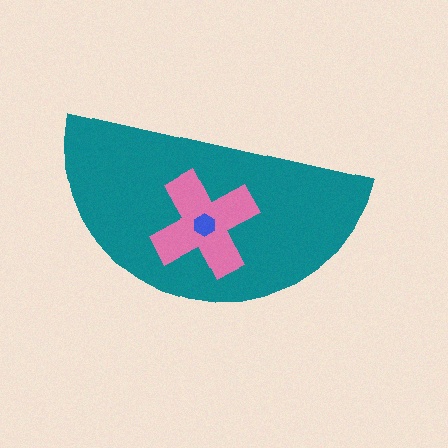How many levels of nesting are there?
3.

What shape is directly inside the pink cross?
The blue hexagon.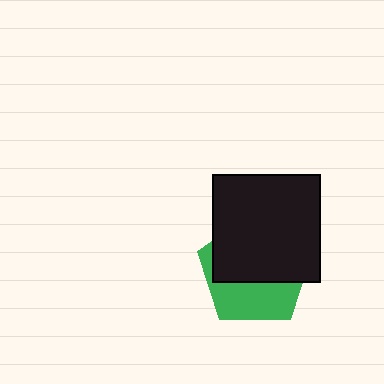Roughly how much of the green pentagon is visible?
A small part of it is visible (roughly 38%).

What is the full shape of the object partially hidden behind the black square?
The partially hidden object is a green pentagon.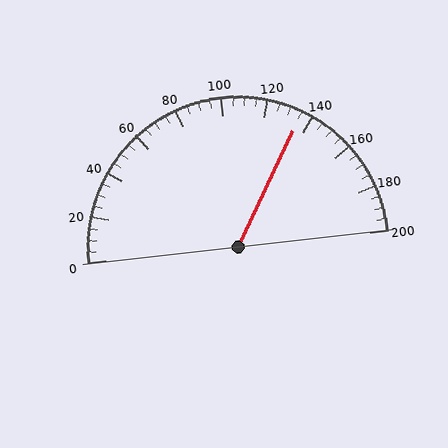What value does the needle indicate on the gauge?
The needle indicates approximately 135.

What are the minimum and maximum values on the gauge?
The gauge ranges from 0 to 200.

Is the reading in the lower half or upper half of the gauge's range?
The reading is in the upper half of the range (0 to 200).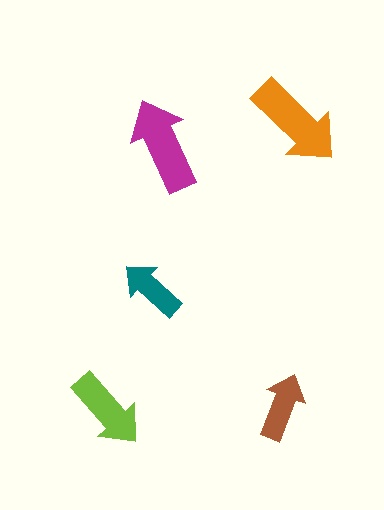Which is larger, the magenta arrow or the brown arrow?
The magenta one.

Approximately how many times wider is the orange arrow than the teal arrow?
About 1.5 times wider.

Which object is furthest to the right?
The orange arrow is rightmost.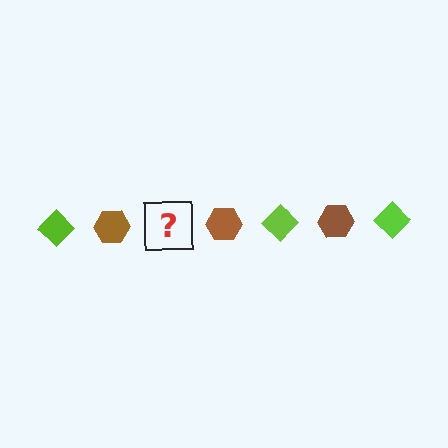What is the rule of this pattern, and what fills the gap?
The rule is that the pattern alternates between lime diamond and brown hexagon. The gap should be filled with a lime diamond.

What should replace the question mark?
The question mark should be replaced with a lime diamond.